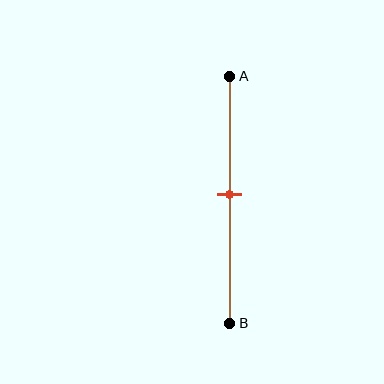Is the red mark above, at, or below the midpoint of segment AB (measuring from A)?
The red mark is approximately at the midpoint of segment AB.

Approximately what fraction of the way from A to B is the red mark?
The red mark is approximately 50% of the way from A to B.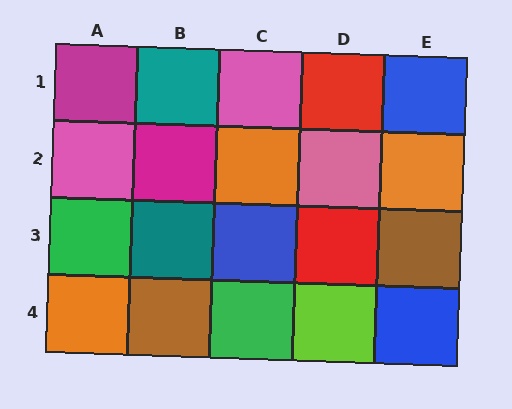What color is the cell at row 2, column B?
Magenta.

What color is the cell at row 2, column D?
Pink.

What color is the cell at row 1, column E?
Blue.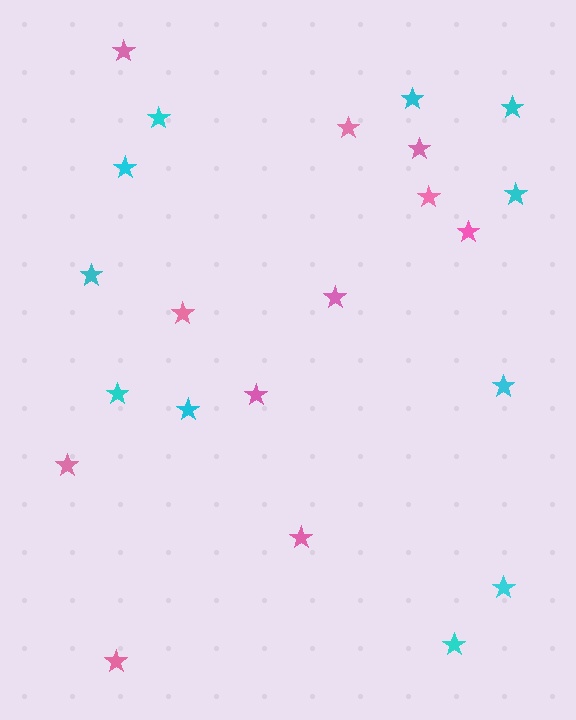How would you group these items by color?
There are 2 groups: one group of pink stars (11) and one group of cyan stars (11).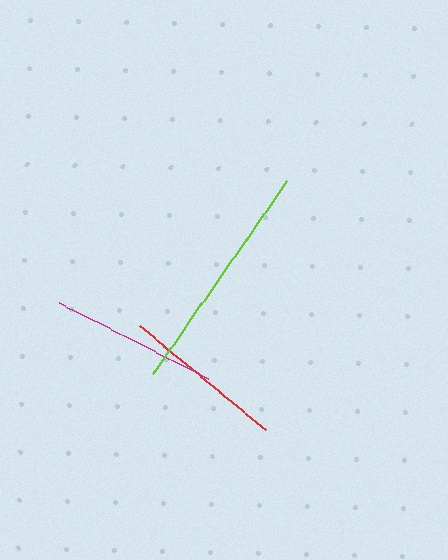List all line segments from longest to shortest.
From longest to shortest: lime, magenta, red.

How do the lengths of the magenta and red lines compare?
The magenta and red lines are approximately the same length.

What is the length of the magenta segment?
The magenta segment is approximately 166 pixels long.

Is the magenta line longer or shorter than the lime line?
The lime line is longer than the magenta line.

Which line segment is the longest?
The lime line is the longest at approximately 235 pixels.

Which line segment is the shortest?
The red line is the shortest at approximately 163 pixels.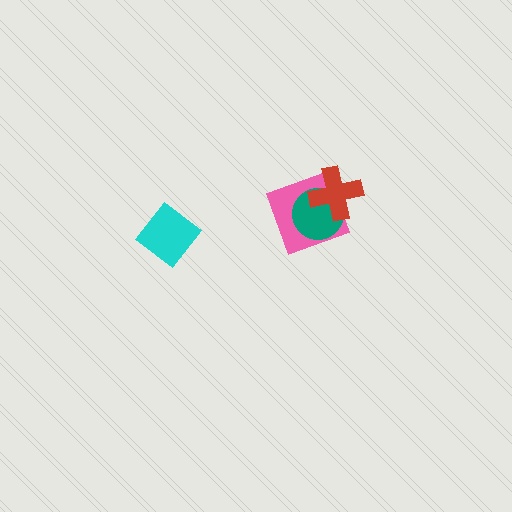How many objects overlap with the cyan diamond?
0 objects overlap with the cyan diamond.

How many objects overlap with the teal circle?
2 objects overlap with the teal circle.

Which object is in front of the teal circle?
The red cross is in front of the teal circle.